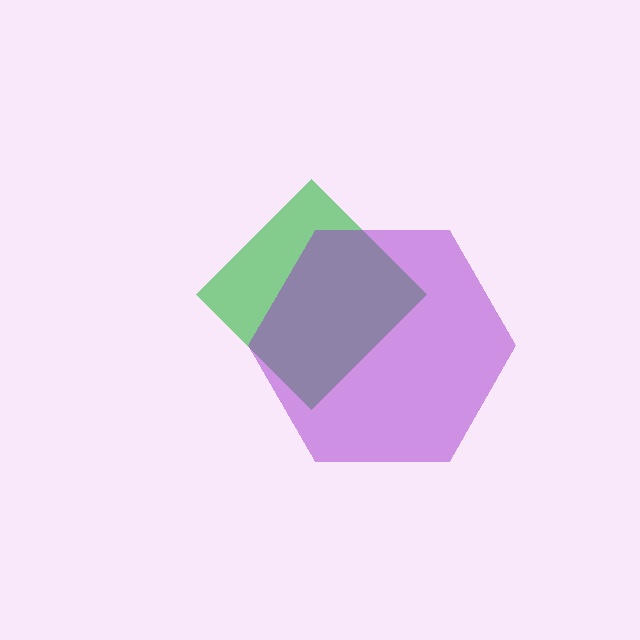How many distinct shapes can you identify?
There are 2 distinct shapes: a green diamond, a purple hexagon.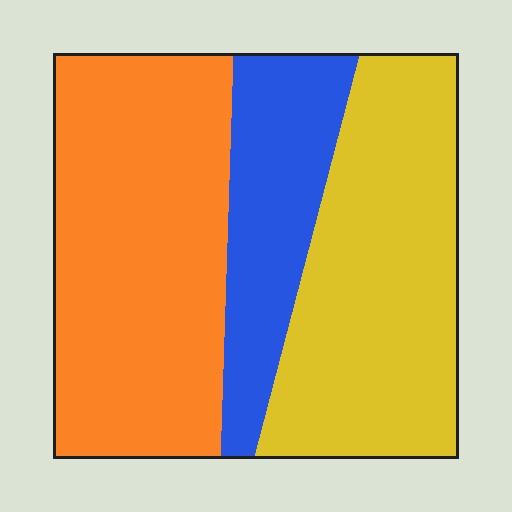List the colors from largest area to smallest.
From largest to smallest: orange, yellow, blue.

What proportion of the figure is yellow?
Yellow takes up about three eighths (3/8) of the figure.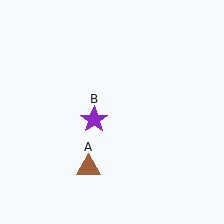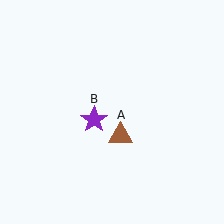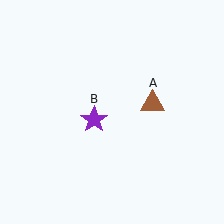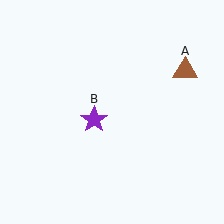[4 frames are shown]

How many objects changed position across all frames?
1 object changed position: brown triangle (object A).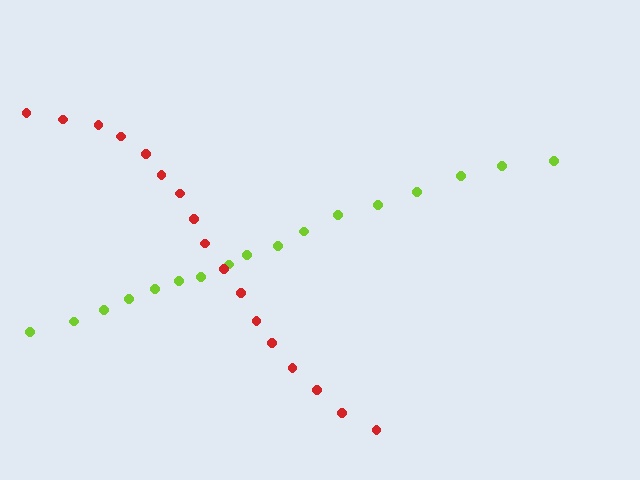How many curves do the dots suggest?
There are 2 distinct paths.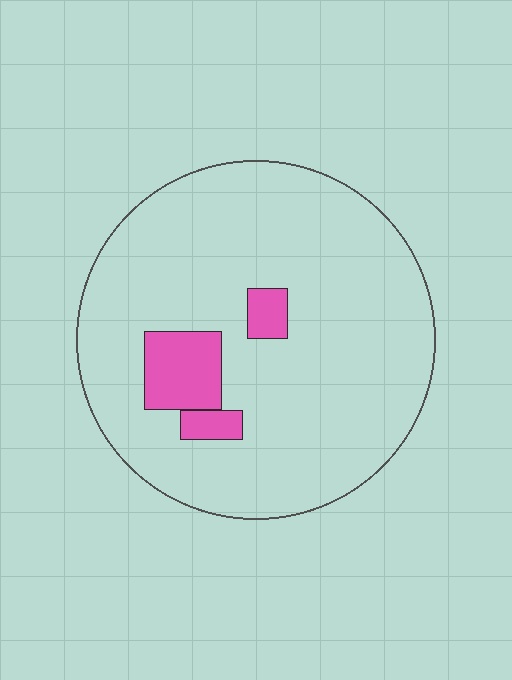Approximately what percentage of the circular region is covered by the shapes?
Approximately 10%.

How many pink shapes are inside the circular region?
3.